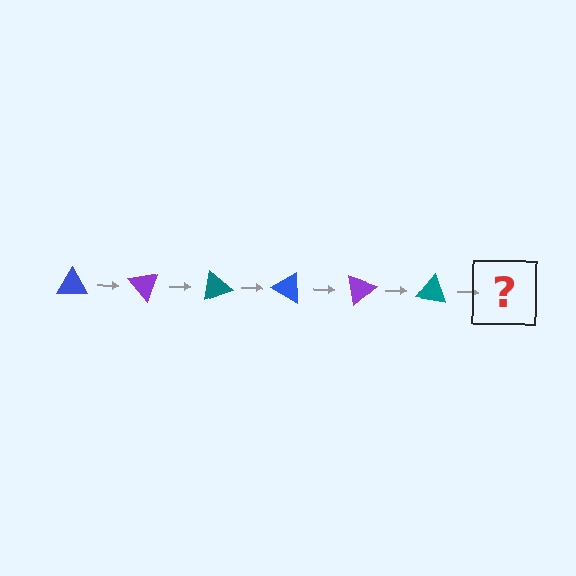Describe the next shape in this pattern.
It should be a blue triangle, rotated 300 degrees from the start.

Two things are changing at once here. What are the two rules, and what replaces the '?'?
The two rules are that it rotates 50 degrees each step and the color cycles through blue, purple, and teal. The '?' should be a blue triangle, rotated 300 degrees from the start.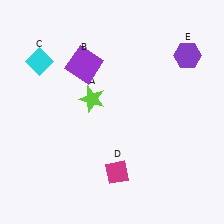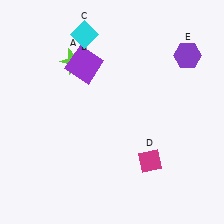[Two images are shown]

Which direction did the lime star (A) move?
The lime star (A) moved up.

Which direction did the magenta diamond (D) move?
The magenta diamond (D) moved right.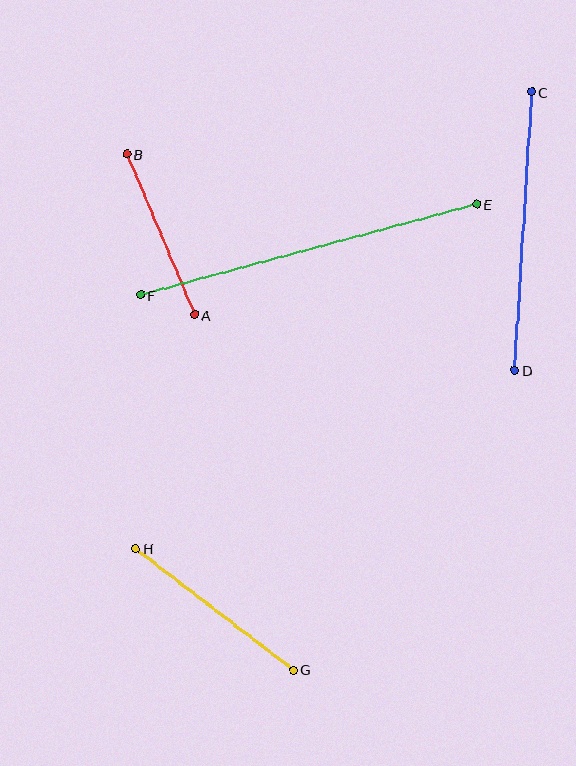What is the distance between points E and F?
The distance is approximately 348 pixels.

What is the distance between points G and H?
The distance is approximately 199 pixels.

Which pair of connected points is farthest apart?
Points E and F are farthest apart.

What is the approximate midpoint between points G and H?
The midpoint is at approximately (215, 609) pixels.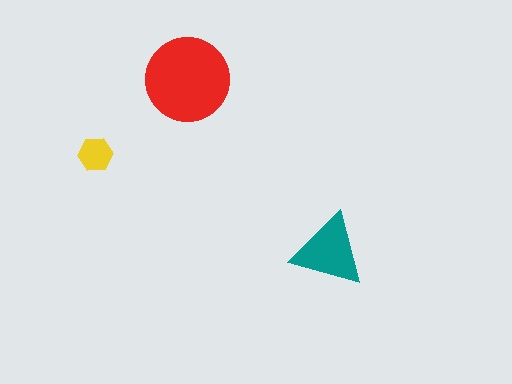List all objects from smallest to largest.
The yellow hexagon, the teal triangle, the red circle.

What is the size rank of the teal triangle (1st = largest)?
2nd.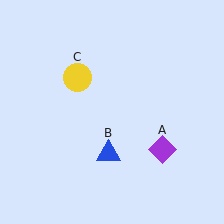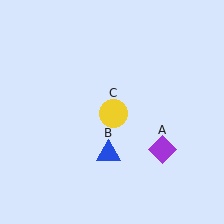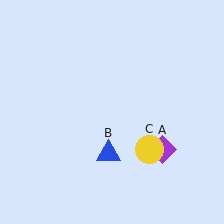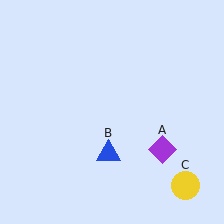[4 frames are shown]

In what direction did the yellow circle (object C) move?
The yellow circle (object C) moved down and to the right.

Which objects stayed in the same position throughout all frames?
Purple diamond (object A) and blue triangle (object B) remained stationary.